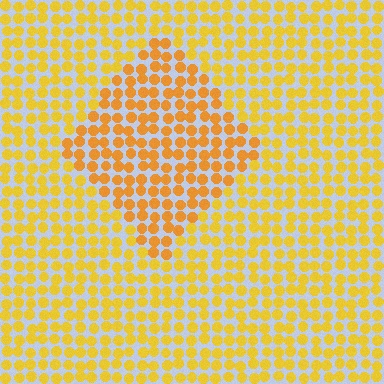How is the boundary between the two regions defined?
The boundary is defined purely by a slight shift in hue (about 18 degrees). Spacing, size, and orientation are identical on both sides.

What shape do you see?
I see a diamond.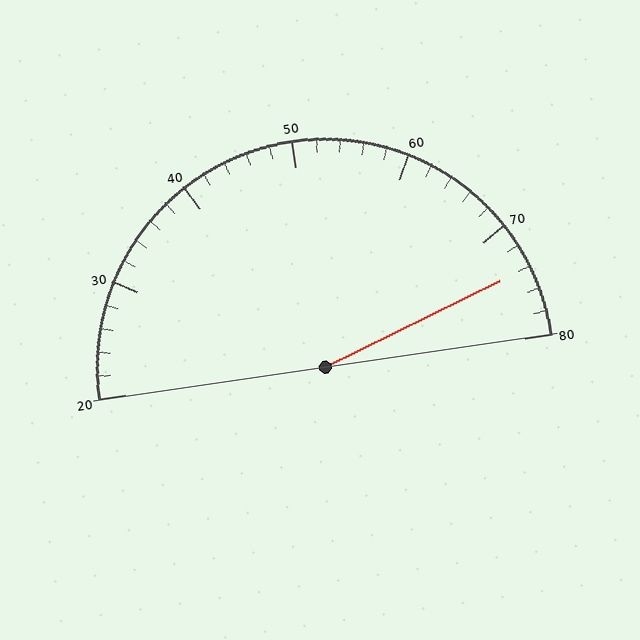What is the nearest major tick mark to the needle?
The nearest major tick mark is 70.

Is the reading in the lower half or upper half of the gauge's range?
The reading is in the upper half of the range (20 to 80).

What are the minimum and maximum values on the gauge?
The gauge ranges from 20 to 80.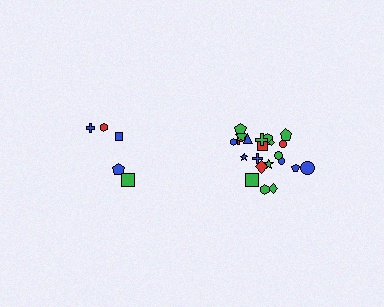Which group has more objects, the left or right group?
The right group.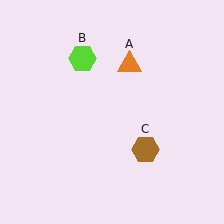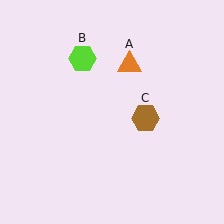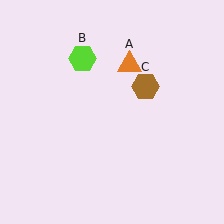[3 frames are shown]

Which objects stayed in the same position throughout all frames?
Orange triangle (object A) and lime hexagon (object B) remained stationary.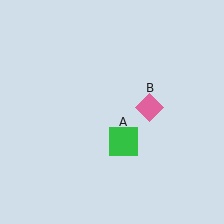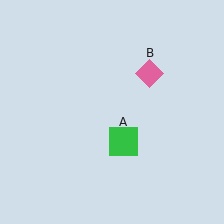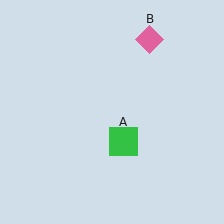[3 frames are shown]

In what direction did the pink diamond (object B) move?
The pink diamond (object B) moved up.